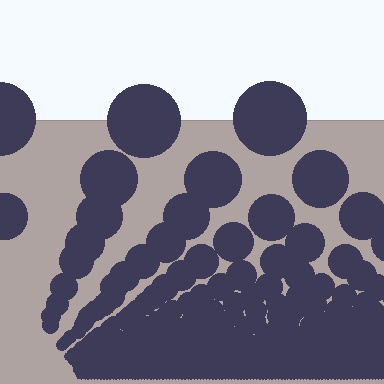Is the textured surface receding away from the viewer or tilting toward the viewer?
The surface appears to tilt toward the viewer. Texture elements get larger and sparser toward the top.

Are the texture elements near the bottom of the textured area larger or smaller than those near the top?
Smaller. The gradient is inverted — elements near the bottom are smaller and denser.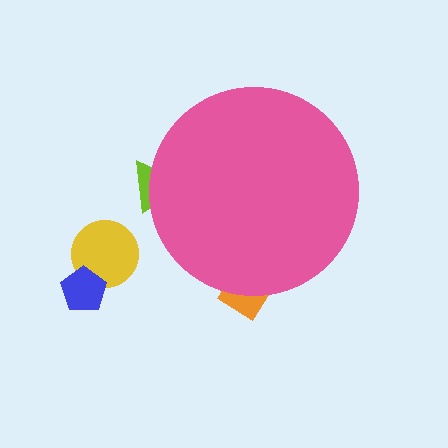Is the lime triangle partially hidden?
Yes, the lime triangle is partially hidden behind the pink circle.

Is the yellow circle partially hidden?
No, the yellow circle is fully visible.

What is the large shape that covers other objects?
A pink circle.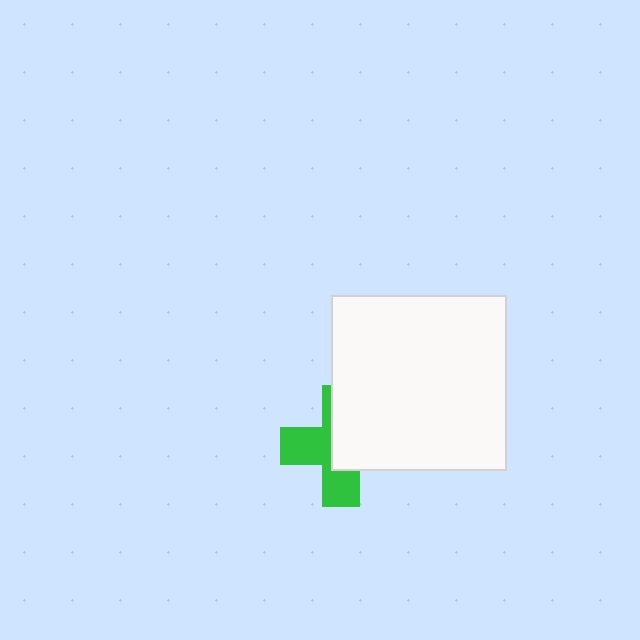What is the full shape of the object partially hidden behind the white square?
The partially hidden object is a green cross.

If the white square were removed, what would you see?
You would see the complete green cross.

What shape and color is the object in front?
The object in front is a white square.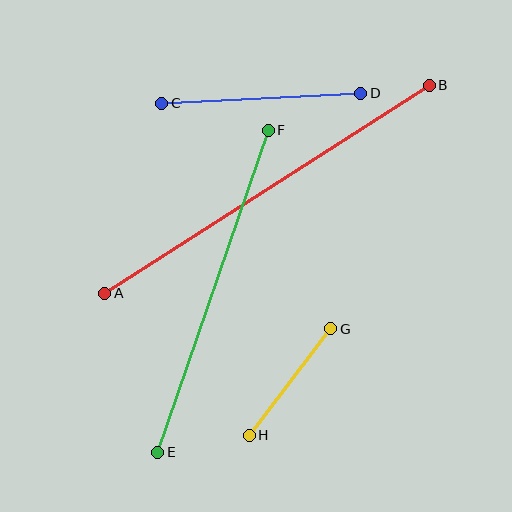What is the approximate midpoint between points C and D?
The midpoint is at approximately (261, 98) pixels.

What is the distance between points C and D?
The distance is approximately 199 pixels.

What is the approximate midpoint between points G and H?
The midpoint is at approximately (290, 382) pixels.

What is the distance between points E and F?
The distance is approximately 340 pixels.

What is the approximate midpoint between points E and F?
The midpoint is at approximately (213, 291) pixels.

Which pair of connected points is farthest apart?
Points A and B are farthest apart.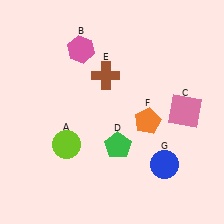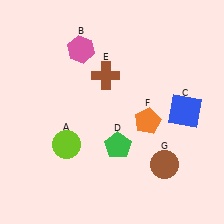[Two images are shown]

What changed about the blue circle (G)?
In Image 1, G is blue. In Image 2, it changed to brown.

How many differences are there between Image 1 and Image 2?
There are 2 differences between the two images.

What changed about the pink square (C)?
In Image 1, C is pink. In Image 2, it changed to blue.